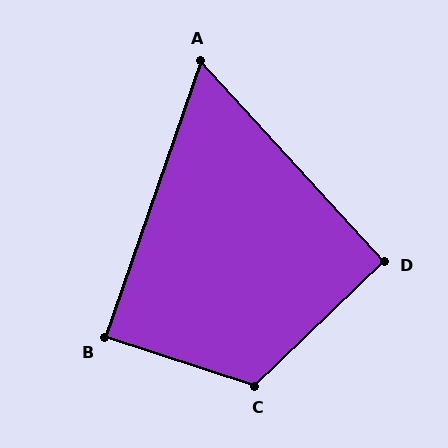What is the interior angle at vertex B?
Approximately 89 degrees (approximately right).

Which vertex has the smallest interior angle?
A, at approximately 62 degrees.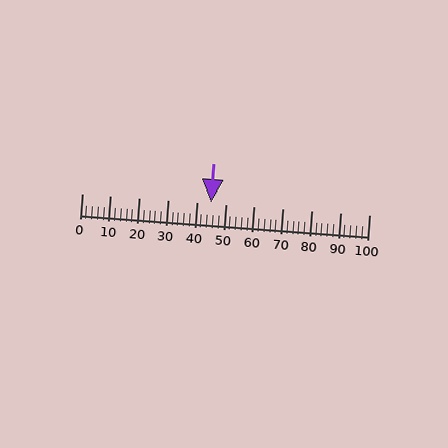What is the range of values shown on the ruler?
The ruler shows values from 0 to 100.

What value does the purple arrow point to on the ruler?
The purple arrow points to approximately 45.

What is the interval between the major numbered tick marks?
The major tick marks are spaced 10 units apart.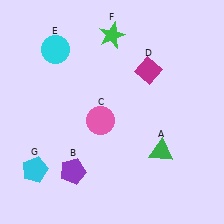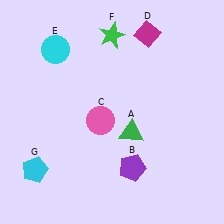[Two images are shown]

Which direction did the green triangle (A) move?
The green triangle (A) moved left.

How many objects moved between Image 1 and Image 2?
3 objects moved between the two images.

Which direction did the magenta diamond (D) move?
The magenta diamond (D) moved up.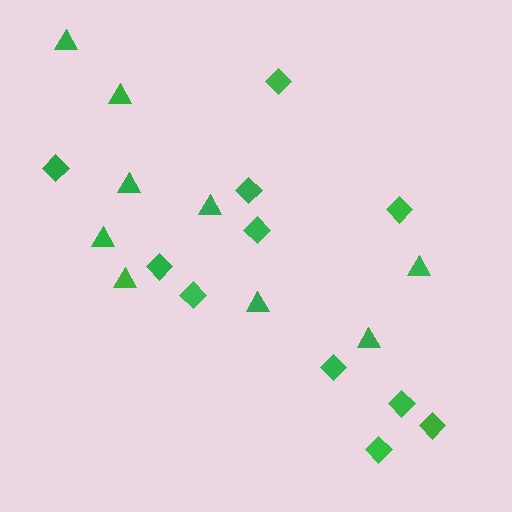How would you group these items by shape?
There are 2 groups: one group of diamonds (11) and one group of triangles (9).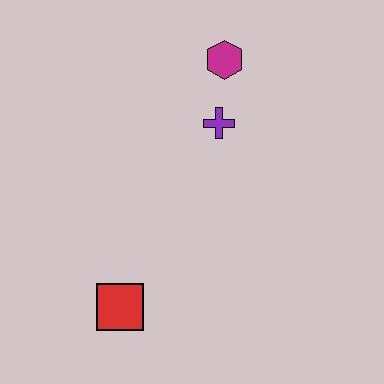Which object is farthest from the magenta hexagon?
The red square is farthest from the magenta hexagon.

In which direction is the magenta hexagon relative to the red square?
The magenta hexagon is above the red square.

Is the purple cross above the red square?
Yes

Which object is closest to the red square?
The purple cross is closest to the red square.